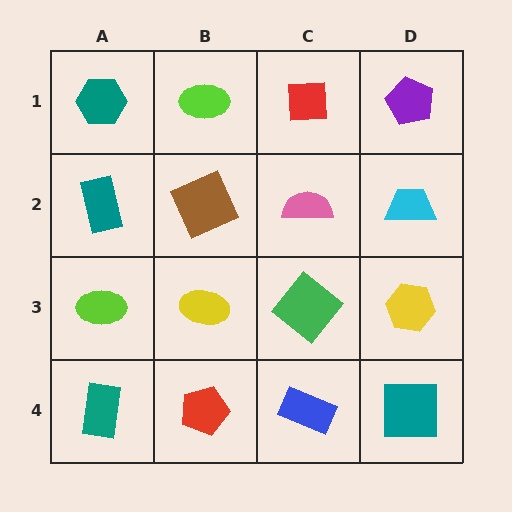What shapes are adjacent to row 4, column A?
A lime ellipse (row 3, column A), a red pentagon (row 4, column B).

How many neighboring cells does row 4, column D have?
2.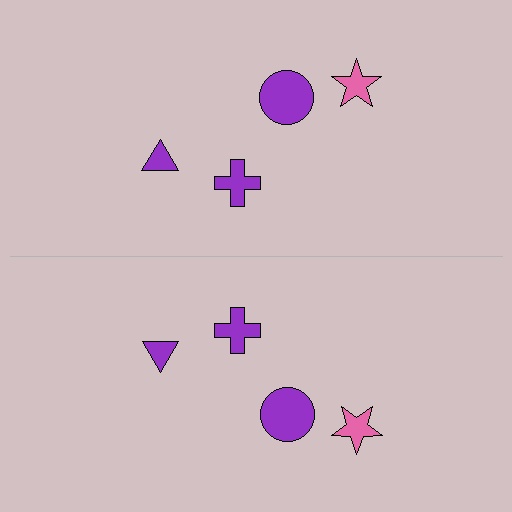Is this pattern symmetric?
Yes, this pattern has bilateral (reflection) symmetry.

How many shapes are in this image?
There are 8 shapes in this image.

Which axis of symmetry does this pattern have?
The pattern has a horizontal axis of symmetry running through the center of the image.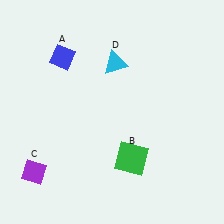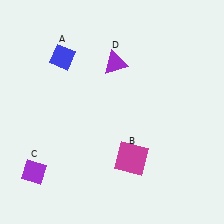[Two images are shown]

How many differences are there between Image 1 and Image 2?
There are 2 differences between the two images.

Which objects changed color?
B changed from green to magenta. D changed from cyan to purple.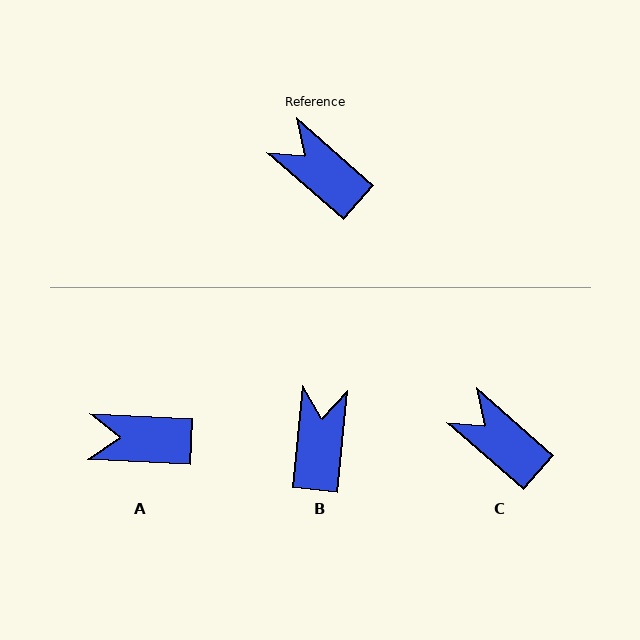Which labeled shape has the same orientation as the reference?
C.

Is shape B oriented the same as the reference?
No, it is off by about 54 degrees.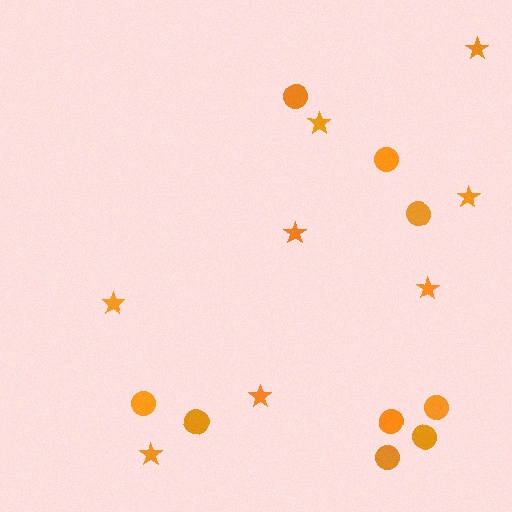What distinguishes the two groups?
There are 2 groups: one group of stars (8) and one group of circles (9).